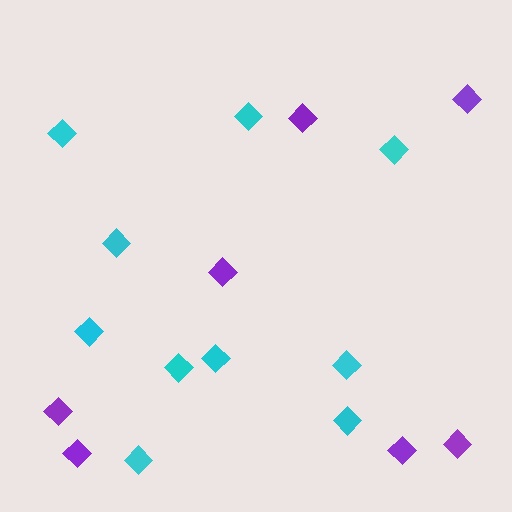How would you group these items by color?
There are 2 groups: one group of cyan diamonds (10) and one group of purple diamonds (7).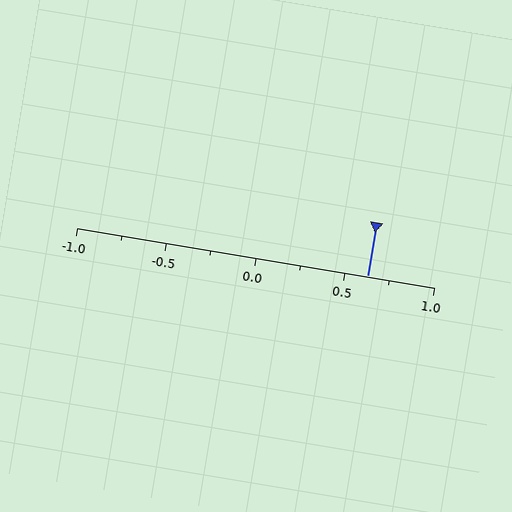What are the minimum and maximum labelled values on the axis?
The axis runs from -1.0 to 1.0.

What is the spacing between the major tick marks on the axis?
The major ticks are spaced 0.5 apart.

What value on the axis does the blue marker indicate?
The marker indicates approximately 0.62.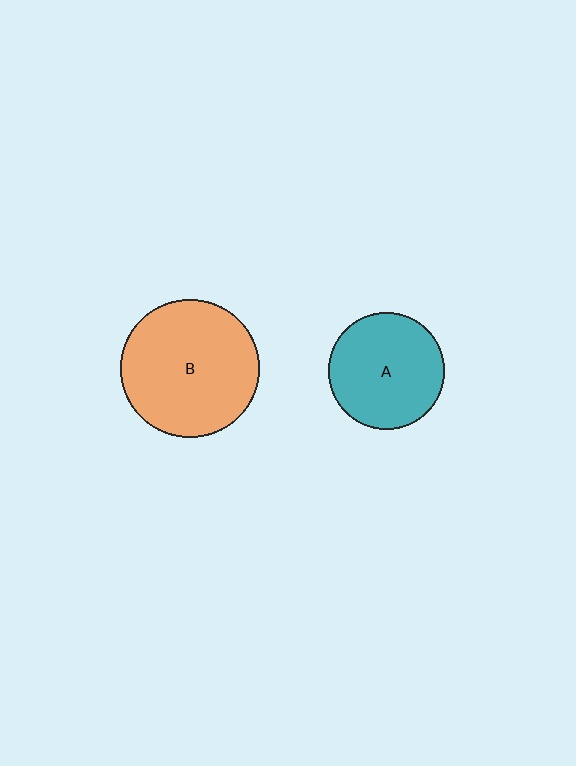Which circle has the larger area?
Circle B (orange).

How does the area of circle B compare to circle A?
Approximately 1.4 times.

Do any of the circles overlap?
No, none of the circles overlap.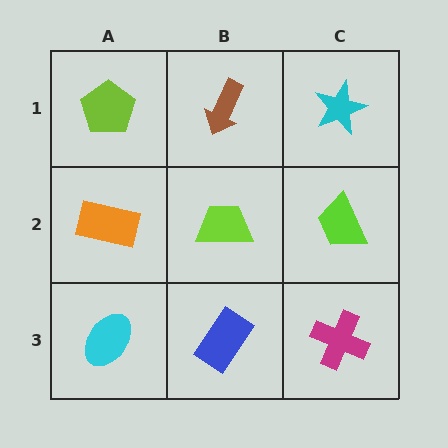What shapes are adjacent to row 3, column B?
A lime trapezoid (row 2, column B), a cyan ellipse (row 3, column A), a magenta cross (row 3, column C).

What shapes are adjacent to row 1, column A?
An orange rectangle (row 2, column A), a brown arrow (row 1, column B).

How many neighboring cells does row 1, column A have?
2.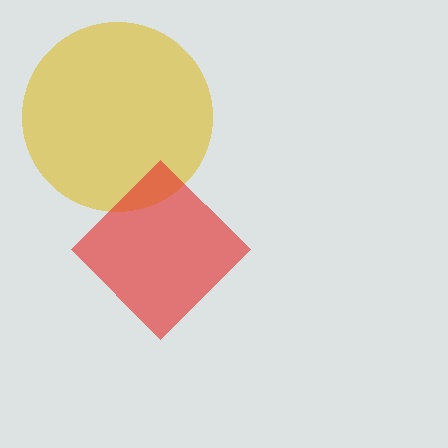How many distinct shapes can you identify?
There are 2 distinct shapes: a yellow circle, a red diamond.